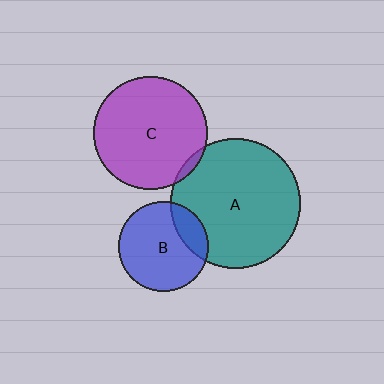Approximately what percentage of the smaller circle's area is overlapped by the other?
Approximately 20%.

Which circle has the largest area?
Circle A (teal).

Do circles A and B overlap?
Yes.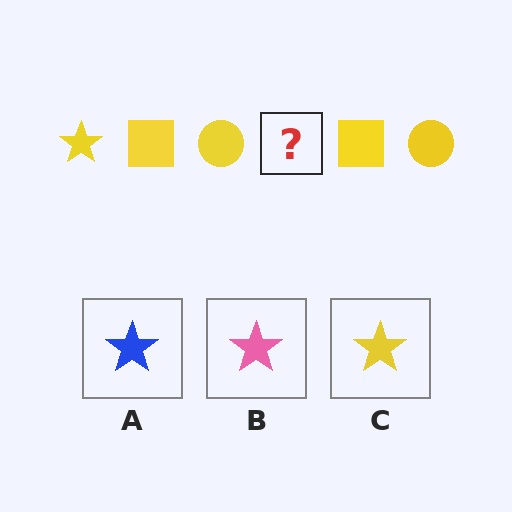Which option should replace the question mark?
Option C.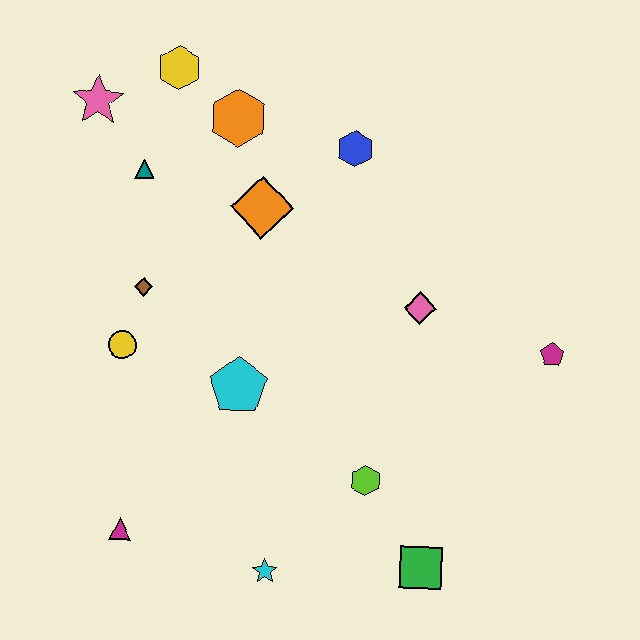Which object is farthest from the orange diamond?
The green square is farthest from the orange diamond.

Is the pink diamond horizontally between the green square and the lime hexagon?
Yes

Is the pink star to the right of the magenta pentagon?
No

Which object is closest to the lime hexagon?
The green square is closest to the lime hexagon.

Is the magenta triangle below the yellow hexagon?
Yes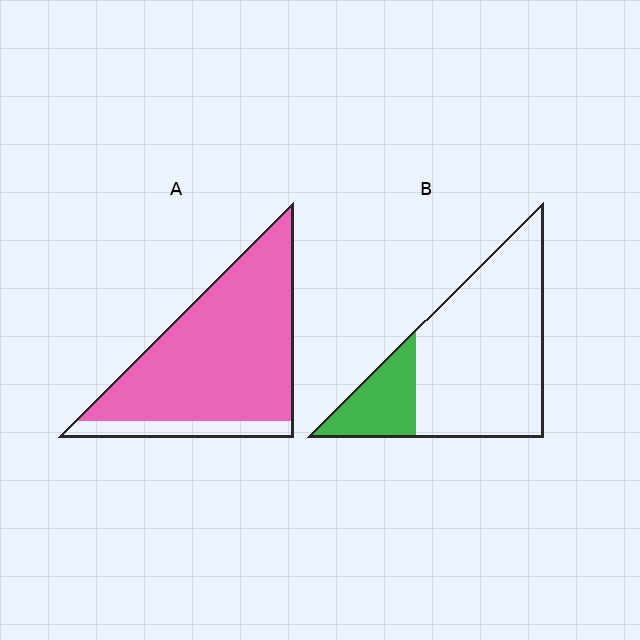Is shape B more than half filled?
No.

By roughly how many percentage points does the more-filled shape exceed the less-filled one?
By roughly 65 percentage points (A over B).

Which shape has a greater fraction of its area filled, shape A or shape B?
Shape A.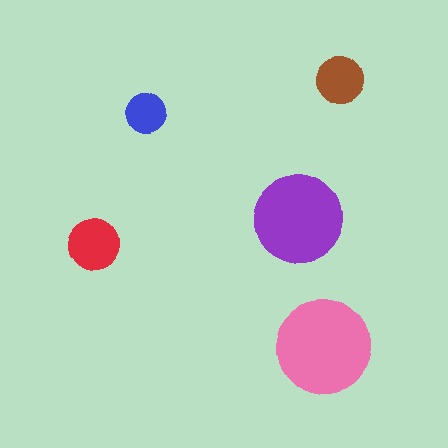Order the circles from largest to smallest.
the pink one, the purple one, the red one, the brown one, the blue one.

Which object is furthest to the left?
The red circle is leftmost.